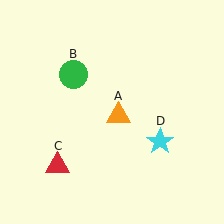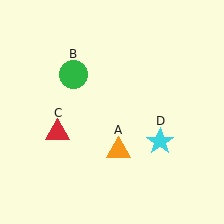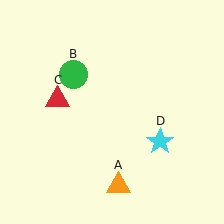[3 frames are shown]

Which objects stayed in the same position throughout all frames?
Green circle (object B) and cyan star (object D) remained stationary.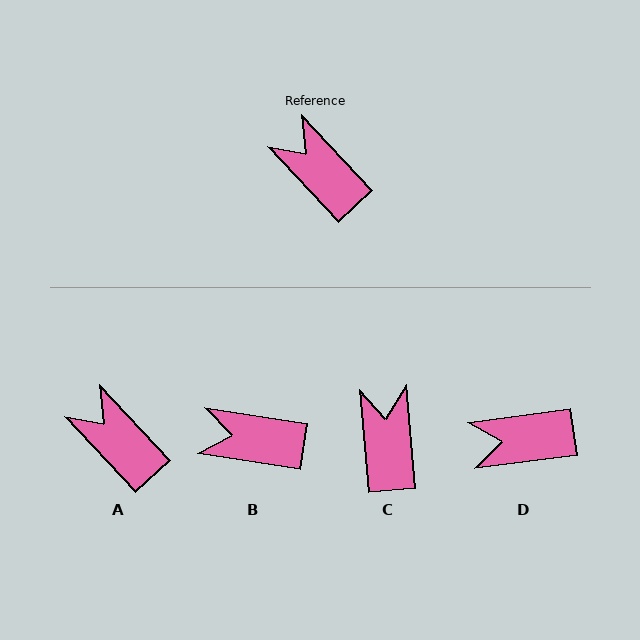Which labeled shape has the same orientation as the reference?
A.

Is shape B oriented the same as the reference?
No, it is off by about 38 degrees.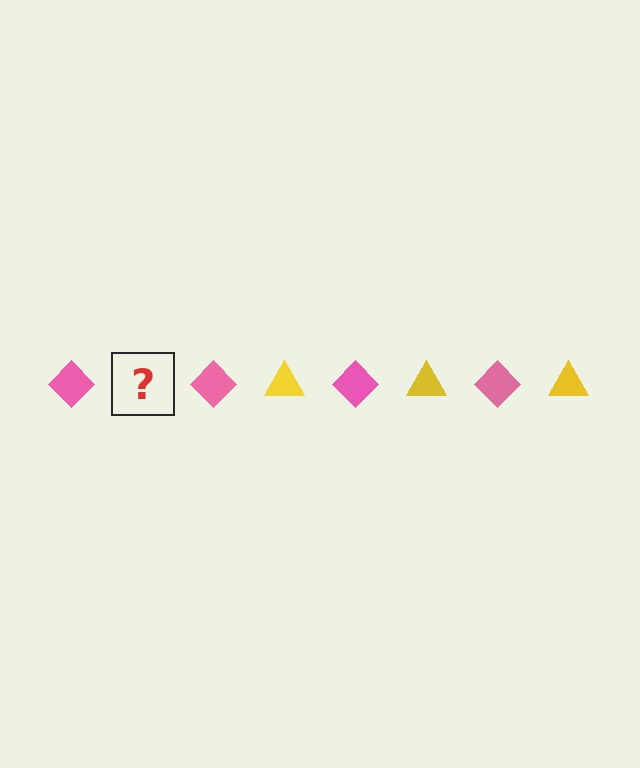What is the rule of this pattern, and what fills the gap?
The rule is that the pattern alternates between pink diamond and yellow triangle. The gap should be filled with a yellow triangle.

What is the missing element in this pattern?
The missing element is a yellow triangle.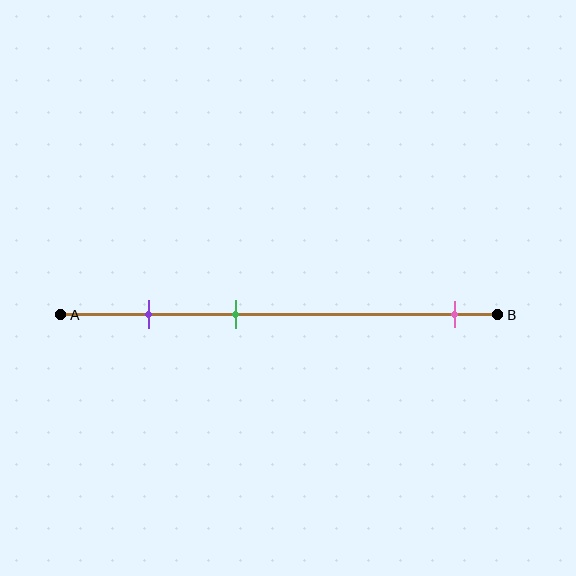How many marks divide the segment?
There are 3 marks dividing the segment.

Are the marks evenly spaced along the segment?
No, the marks are not evenly spaced.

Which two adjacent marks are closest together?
The purple and green marks are the closest adjacent pair.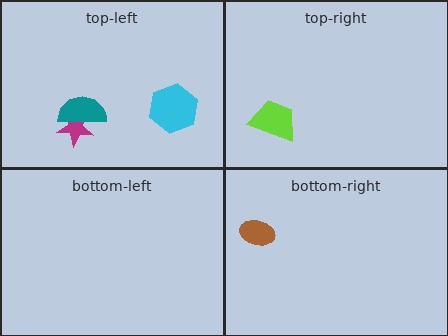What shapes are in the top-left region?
The magenta star, the teal semicircle, the cyan hexagon.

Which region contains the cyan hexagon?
The top-left region.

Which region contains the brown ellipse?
The bottom-right region.